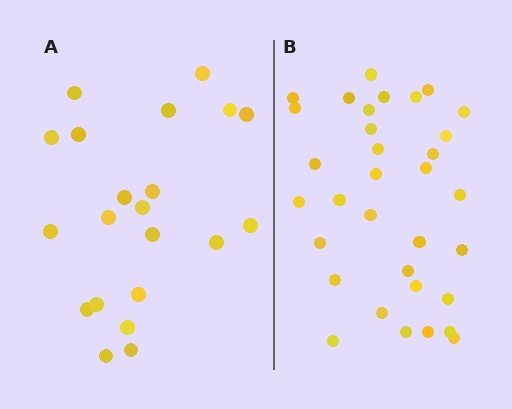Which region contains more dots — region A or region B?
Region B (the right region) has more dots.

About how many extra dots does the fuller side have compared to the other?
Region B has roughly 12 or so more dots than region A.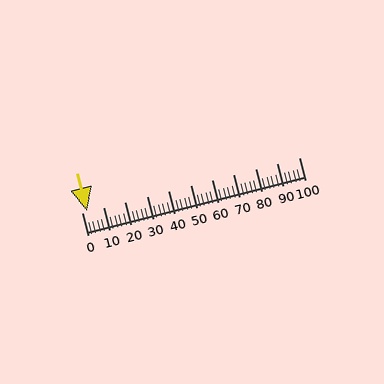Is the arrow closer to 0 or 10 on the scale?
The arrow is closer to 0.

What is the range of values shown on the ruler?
The ruler shows values from 0 to 100.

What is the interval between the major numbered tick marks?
The major tick marks are spaced 10 units apart.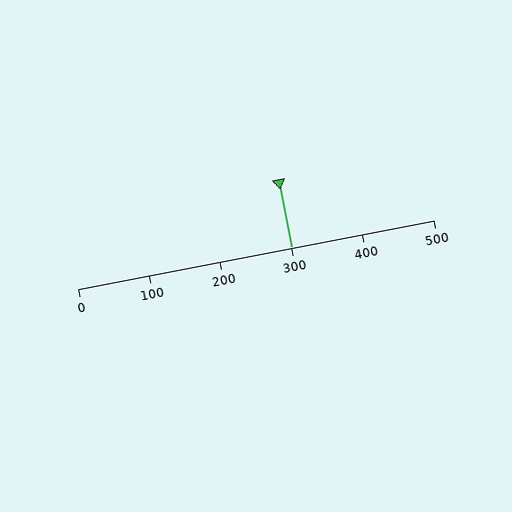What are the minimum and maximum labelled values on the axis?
The axis runs from 0 to 500.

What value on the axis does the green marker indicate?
The marker indicates approximately 300.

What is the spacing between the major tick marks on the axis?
The major ticks are spaced 100 apart.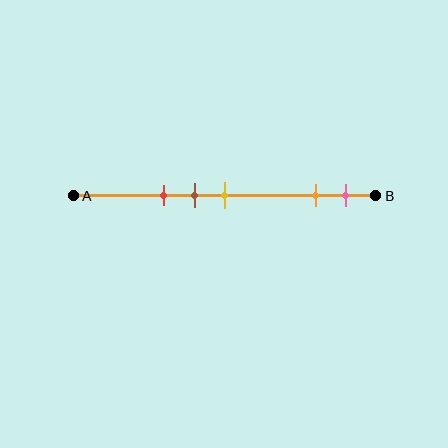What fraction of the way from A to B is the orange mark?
The orange mark is approximately 80% (0.8) of the way from A to B.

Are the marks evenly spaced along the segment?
No, the marks are not evenly spaced.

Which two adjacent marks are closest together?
The brown and yellow marks are the closest adjacent pair.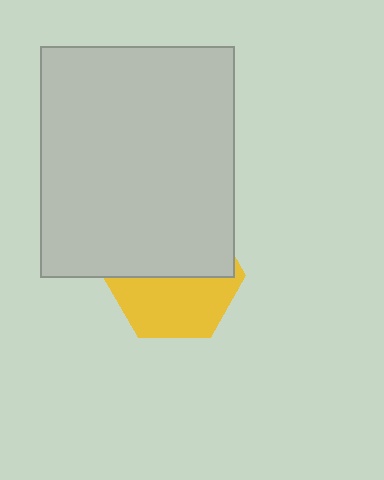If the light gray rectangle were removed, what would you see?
You would see the complete yellow hexagon.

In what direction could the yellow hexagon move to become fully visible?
The yellow hexagon could move down. That would shift it out from behind the light gray rectangle entirely.